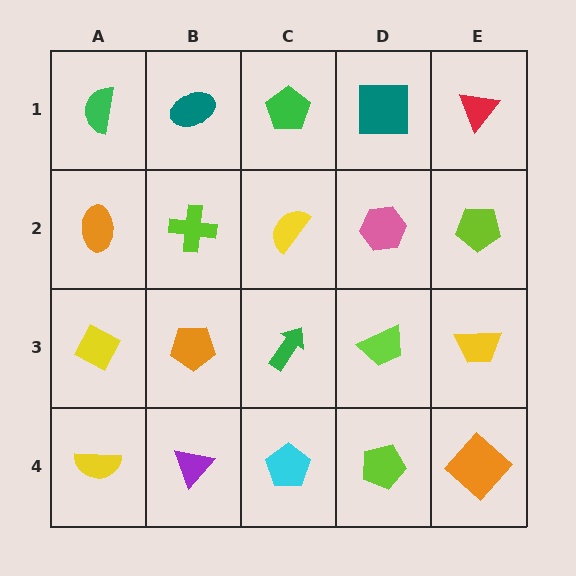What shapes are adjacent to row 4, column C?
A green arrow (row 3, column C), a purple triangle (row 4, column B), a lime pentagon (row 4, column D).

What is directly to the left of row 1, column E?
A teal square.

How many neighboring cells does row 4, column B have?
3.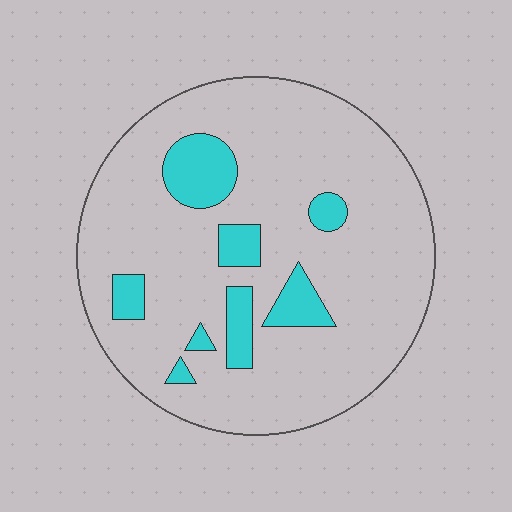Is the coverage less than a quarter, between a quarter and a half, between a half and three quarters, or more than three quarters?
Less than a quarter.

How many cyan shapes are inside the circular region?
8.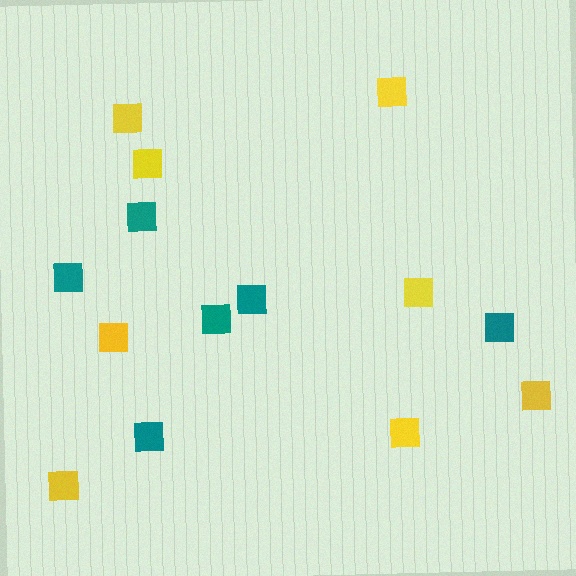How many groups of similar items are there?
There are 2 groups: one group of yellow squares (8) and one group of teal squares (6).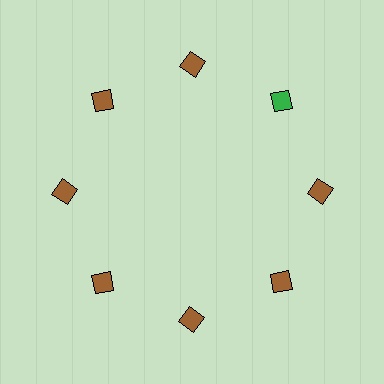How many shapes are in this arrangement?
There are 8 shapes arranged in a ring pattern.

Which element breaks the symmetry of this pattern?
The green diamond at roughly the 2 o'clock position breaks the symmetry. All other shapes are brown diamonds.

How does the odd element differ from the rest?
It has a different color: green instead of brown.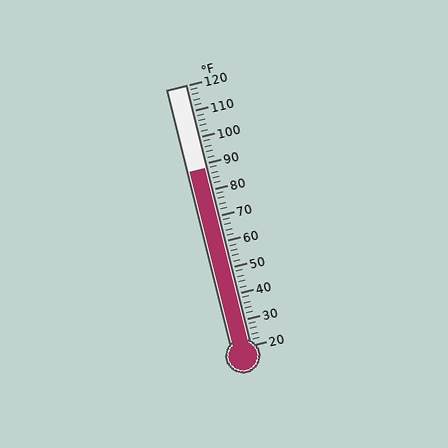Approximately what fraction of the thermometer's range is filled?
The thermometer is filled to approximately 70% of its range.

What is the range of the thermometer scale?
The thermometer scale ranges from 20°F to 120°F.